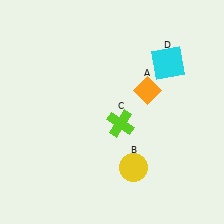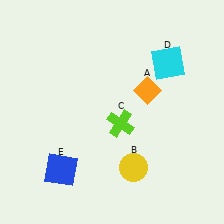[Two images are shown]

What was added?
A blue square (E) was added in Image 2.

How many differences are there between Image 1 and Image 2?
There is 1 difference between the two images.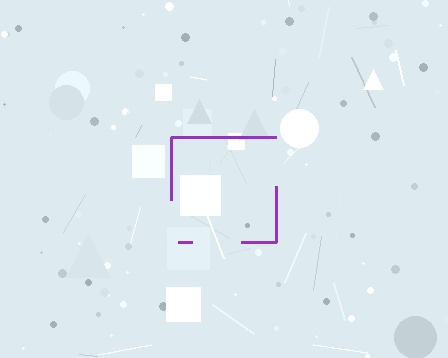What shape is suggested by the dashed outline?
The dashed outline suggests a square.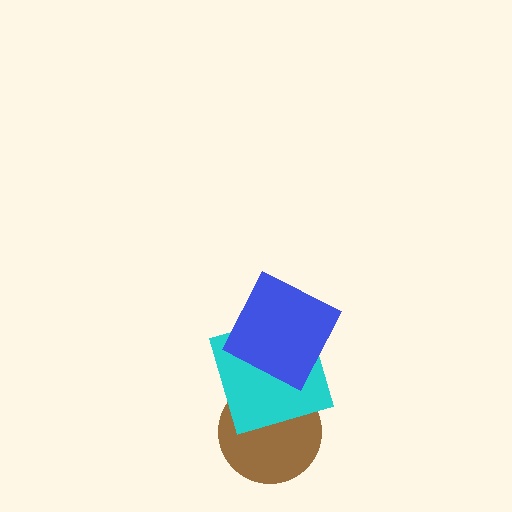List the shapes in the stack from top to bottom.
From top to bottom: the blue square, the cyan square, the brown circle.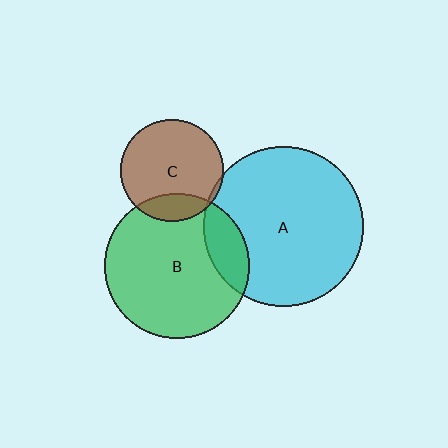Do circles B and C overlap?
Yes.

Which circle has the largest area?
Circle A (cyan).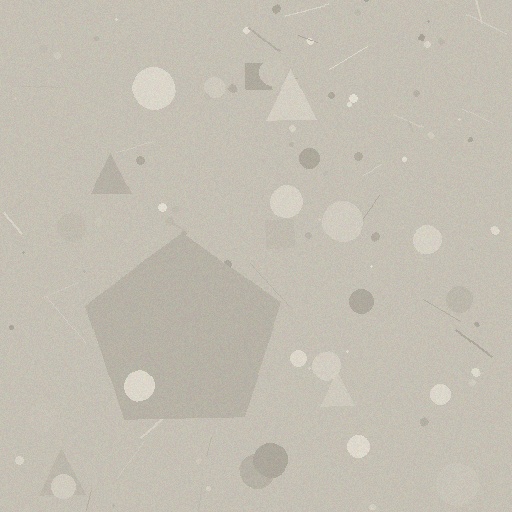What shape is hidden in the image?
A pentagon is hidden in the image.